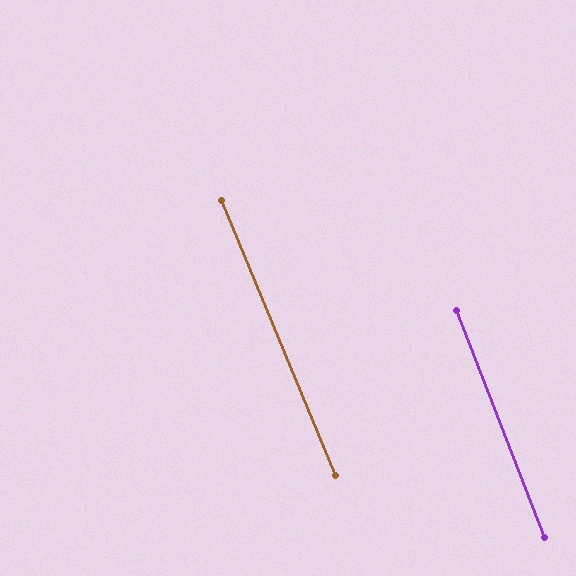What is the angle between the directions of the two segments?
Approximately 1 degree.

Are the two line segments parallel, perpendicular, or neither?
Parallel — their directions differ by only 1.3°.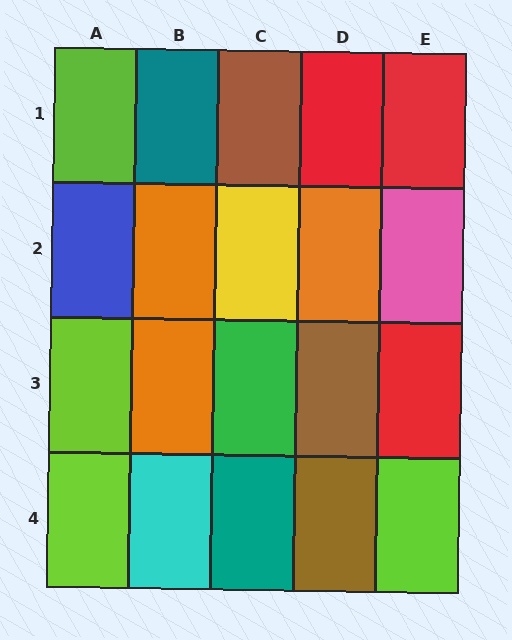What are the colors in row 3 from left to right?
Lime, orange, green, brown, red.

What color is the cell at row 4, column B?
Cyan.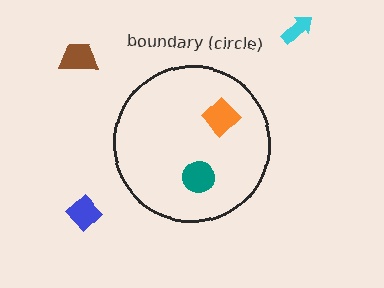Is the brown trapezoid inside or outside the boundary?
Outside.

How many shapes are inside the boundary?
2 inside, 3 outside.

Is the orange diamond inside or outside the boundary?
Inside.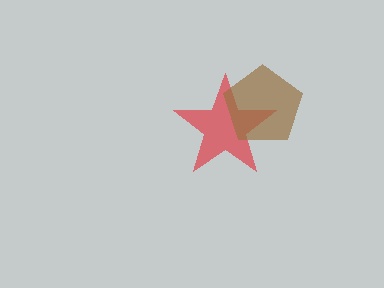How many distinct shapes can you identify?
There are 2 distinct shapes: a red star, a brown pentagon.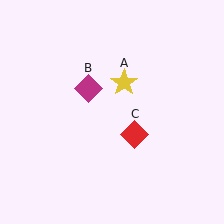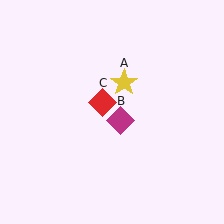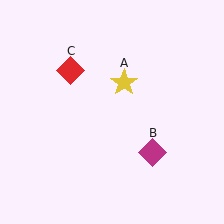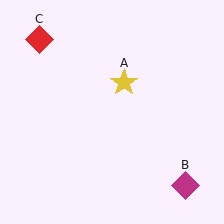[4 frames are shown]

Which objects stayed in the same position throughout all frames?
Yellow star (object A) remained stationary.